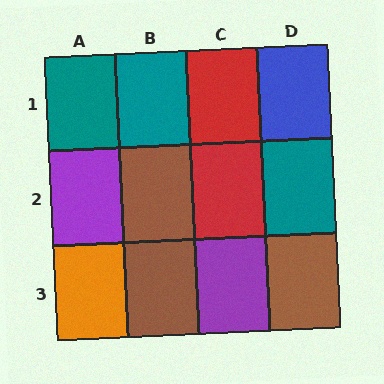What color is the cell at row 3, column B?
Brown.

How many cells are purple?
2 cells are purple.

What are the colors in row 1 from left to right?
Teal, teal, red, blue.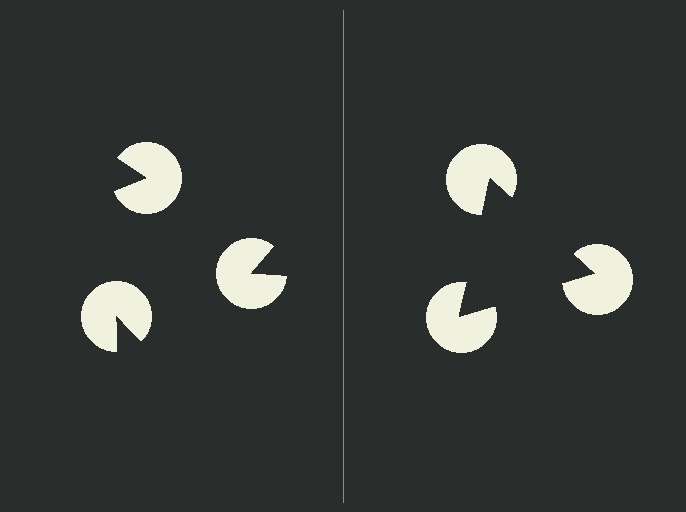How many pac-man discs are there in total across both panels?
6 — 3 on each side.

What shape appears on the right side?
An illusory triangle.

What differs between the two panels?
The pac-man discs are positioned identically on both sides; only the wedge orientations differ. On the right they align to a triangle; on the left they are misaligned.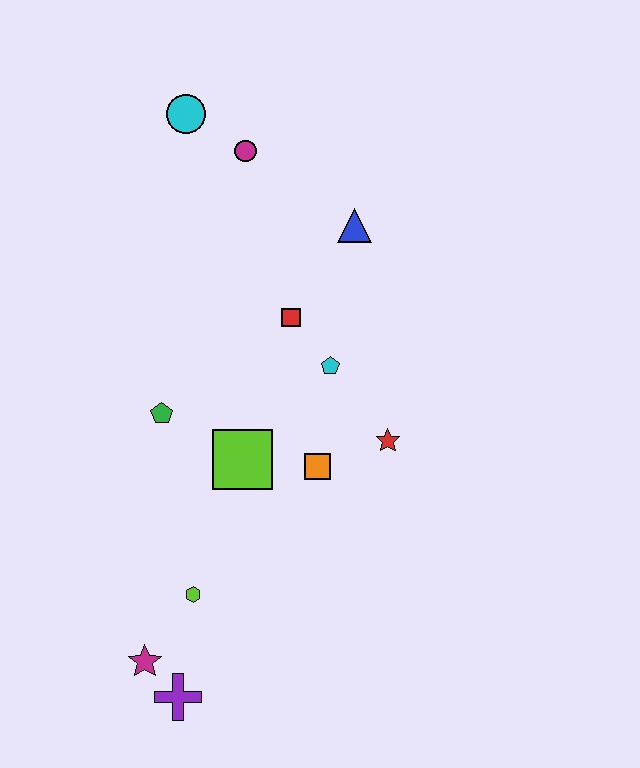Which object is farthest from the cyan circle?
The purple cross is farthest from the cyan circle.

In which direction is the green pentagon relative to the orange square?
The green pentagon is to the left of the orange square.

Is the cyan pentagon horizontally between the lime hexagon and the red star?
Yes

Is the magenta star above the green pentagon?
No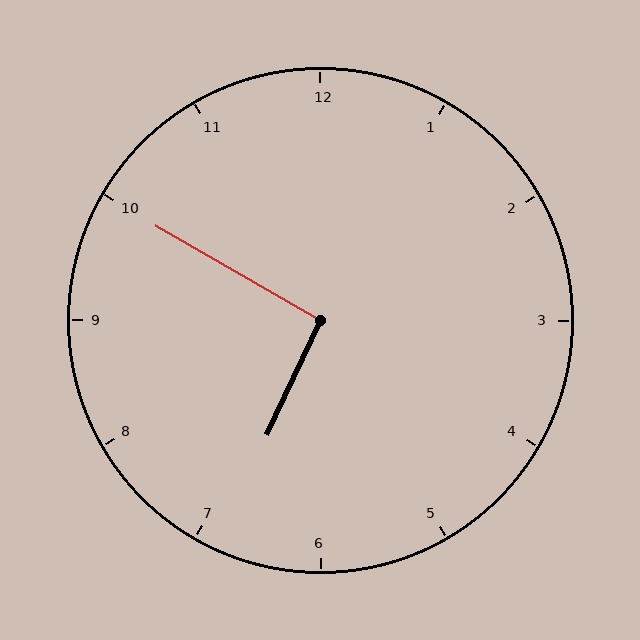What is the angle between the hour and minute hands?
Approximately 95 degrees.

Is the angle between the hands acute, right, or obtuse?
It is right.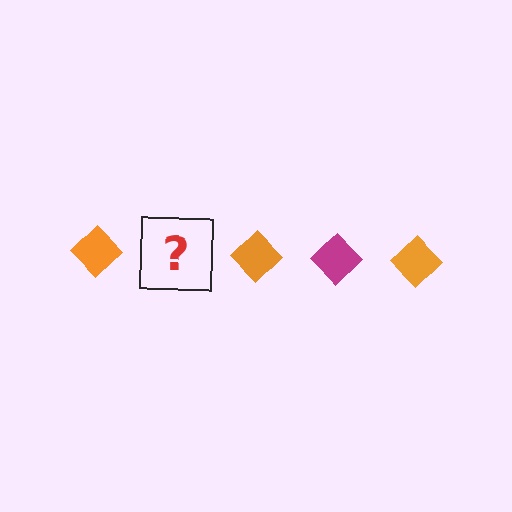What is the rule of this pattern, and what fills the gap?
The rule is that the pattern cycles through orange, magenta diamonds. The gap should be filled with a magenta diamond.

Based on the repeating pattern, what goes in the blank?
The blank should be a magenta diamond.